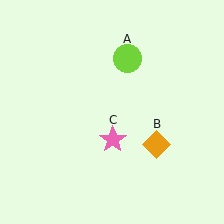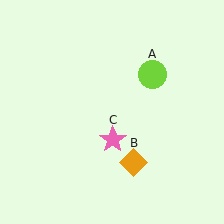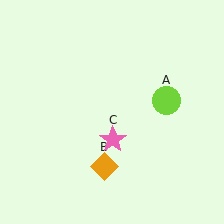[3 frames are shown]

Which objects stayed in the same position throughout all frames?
Pink star (object C) remained stationary.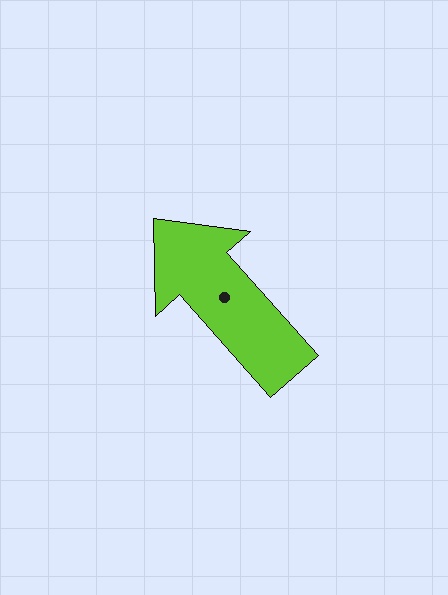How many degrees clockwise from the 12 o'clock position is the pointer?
Approximately 318 degrees.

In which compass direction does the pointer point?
Northwest.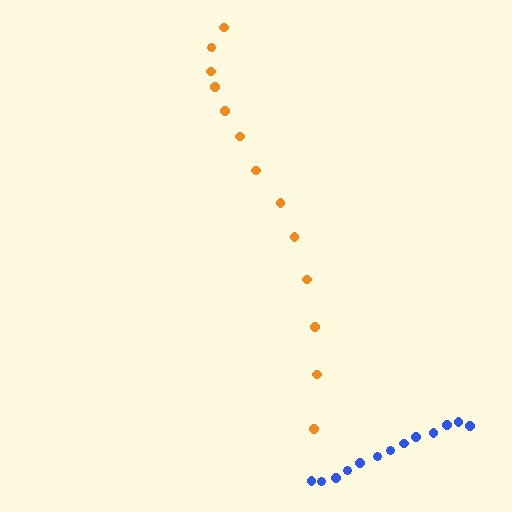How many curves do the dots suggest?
There are 2 distinct paths.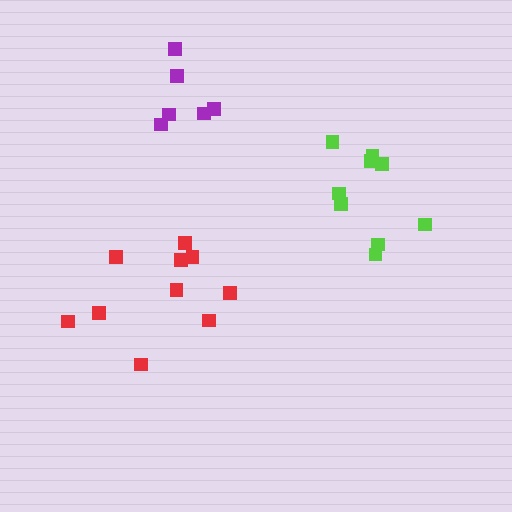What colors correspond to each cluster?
The clusters are colored: lime, red, purple.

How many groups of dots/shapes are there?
There are 3 groups.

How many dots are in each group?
Group 1: 9 dots, Group 2: 10 dots, Group 3: 6 dots (25 total).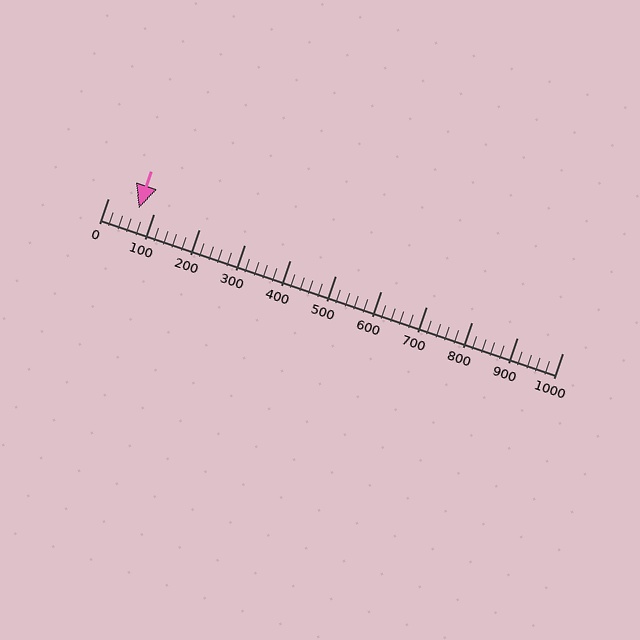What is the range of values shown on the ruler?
The ruler shows values from 0 to 1000.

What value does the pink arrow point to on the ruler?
The pink arrow points to approximately 68.